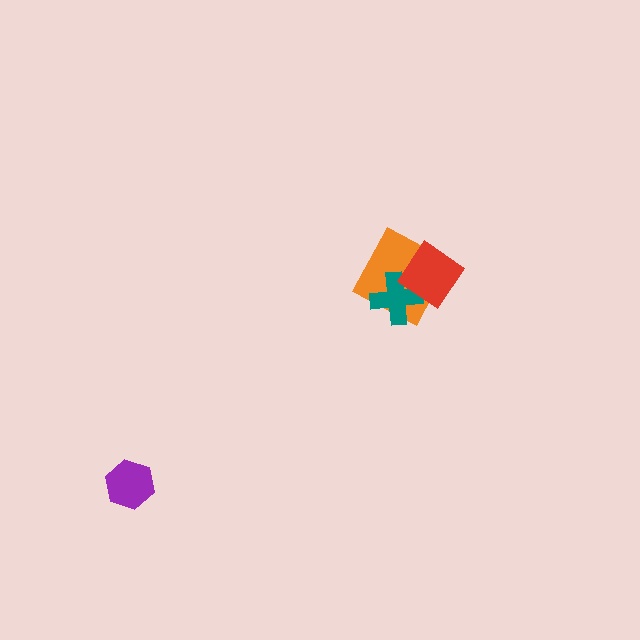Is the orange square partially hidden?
Yes, it is partially covered by another shape.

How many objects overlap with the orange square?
2 objects overlap with the orange square.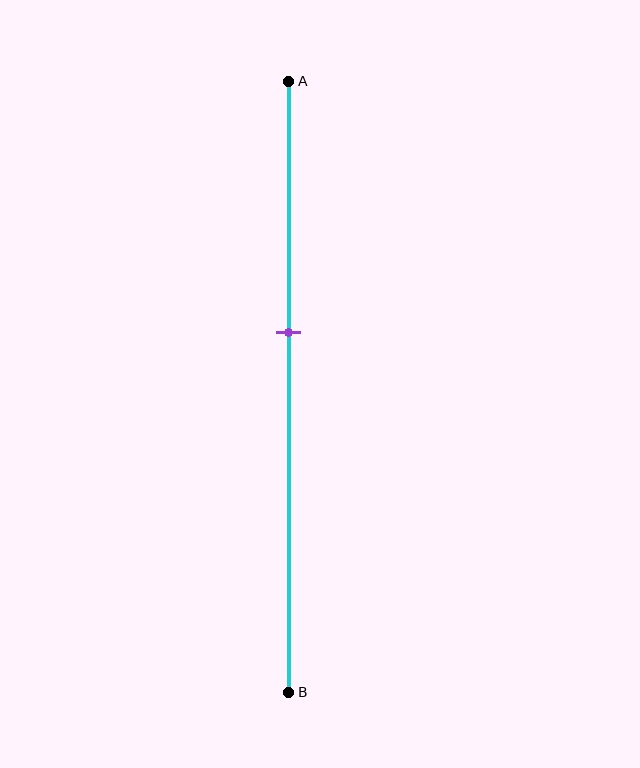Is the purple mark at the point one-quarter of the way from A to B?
No, the mark is at about 40% from A, not at the 25% one-quarter point.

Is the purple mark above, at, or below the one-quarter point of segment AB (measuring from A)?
The purple mark is below the one-quarter point of segment AB.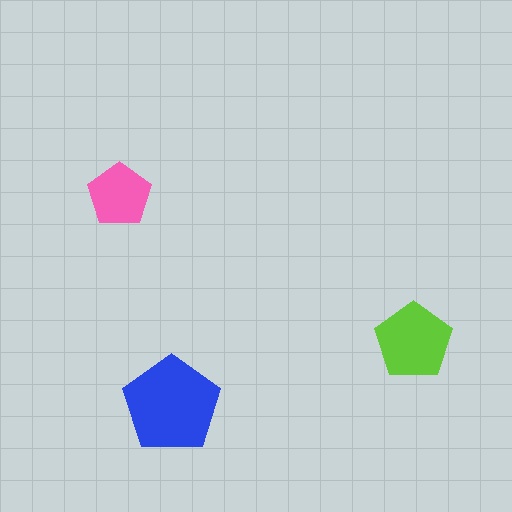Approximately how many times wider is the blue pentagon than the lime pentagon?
About 1.5 times wider.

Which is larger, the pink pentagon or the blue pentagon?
The blue one.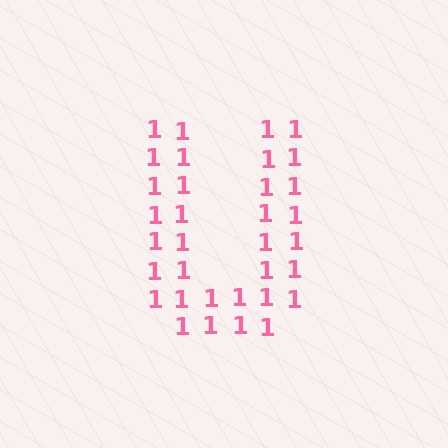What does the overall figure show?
The overall figure shows the letter U.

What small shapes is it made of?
It is made of small digit 1's.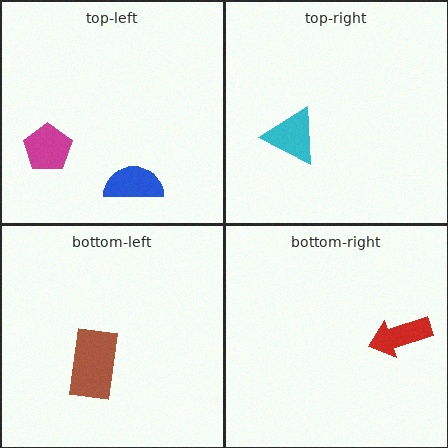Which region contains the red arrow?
The bottom-right region.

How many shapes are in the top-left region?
2.